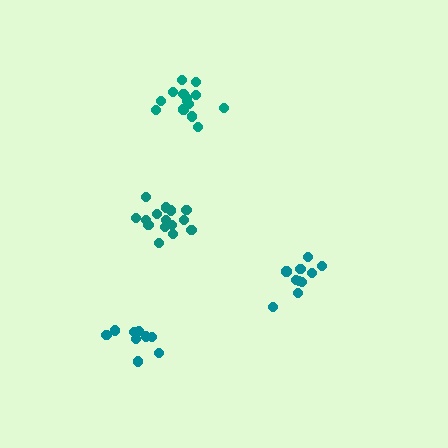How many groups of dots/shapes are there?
There are 4 groups.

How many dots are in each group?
Group 1: 10 dots, Group 2: 9 dots, Group 3: 15 dots, Group 4: 14 dots (48 total).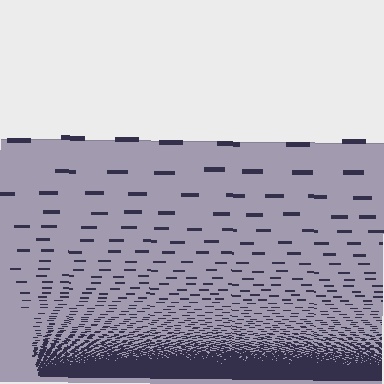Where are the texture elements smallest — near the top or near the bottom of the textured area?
Near the bottom.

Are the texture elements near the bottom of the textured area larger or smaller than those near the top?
Smaller. The gradient is inverted — elements near the bottom are smaller and denser.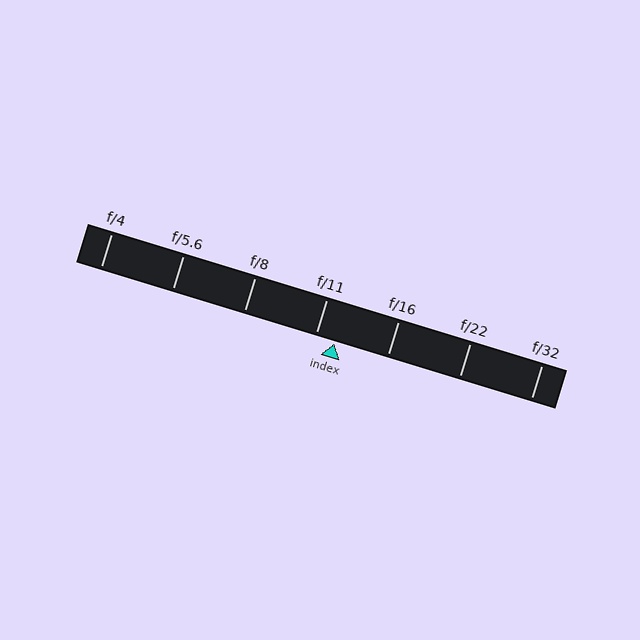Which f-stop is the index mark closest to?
The index mark is closest to f/11.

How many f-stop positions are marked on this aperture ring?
There are 7 f-stop positions marked.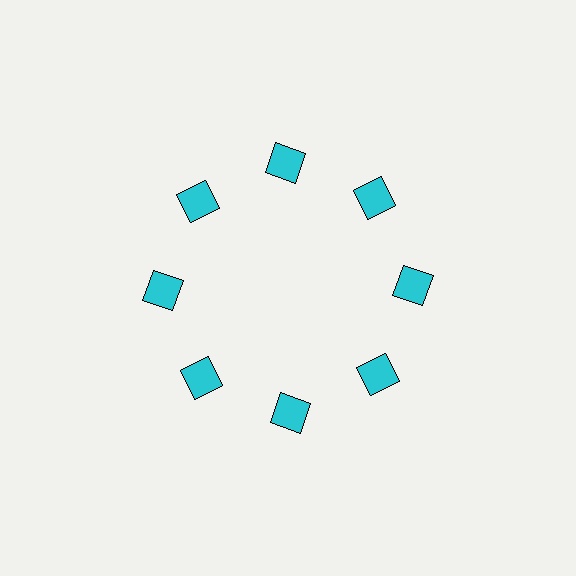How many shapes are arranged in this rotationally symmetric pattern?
There are 8 shapes, arranged in 8 groups of 1.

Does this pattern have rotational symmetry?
Yes, this pattern has 8-fold rotational symmetry. It looks the same after rotating 45 degrees around the center.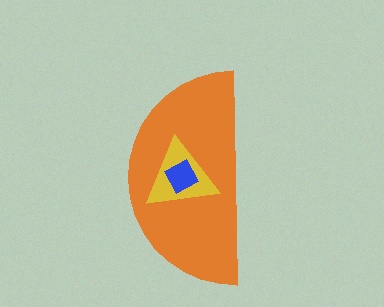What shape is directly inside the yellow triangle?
The blue diamond.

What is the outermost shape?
The orange semicircle.